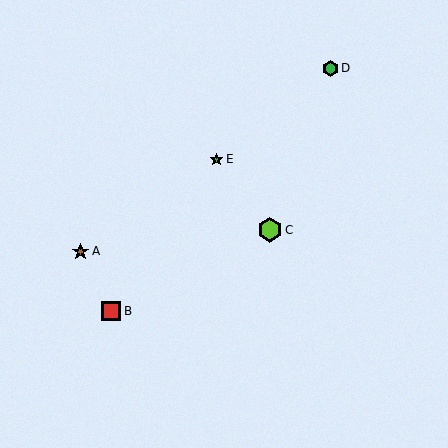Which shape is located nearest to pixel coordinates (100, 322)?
The red square (labeled B) at (111, 311) is nearest to that location.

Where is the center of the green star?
The center of the green star is at (216, 159).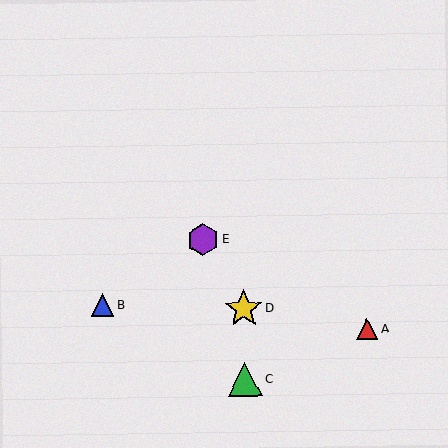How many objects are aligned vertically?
2 objects (C, D) are aligned vertically.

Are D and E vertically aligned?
No, D is at x≈244 and E is at x≈203.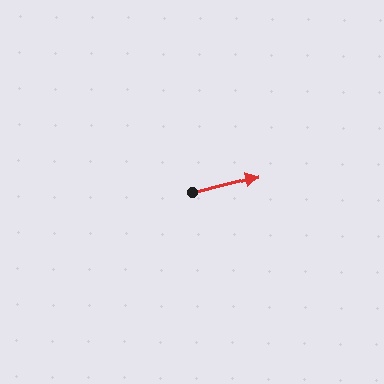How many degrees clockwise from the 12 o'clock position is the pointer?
Approximately 76 degrees.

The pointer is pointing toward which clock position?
Roughly 3 o'clock.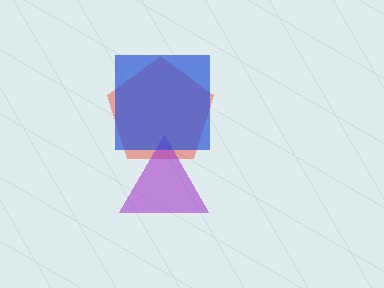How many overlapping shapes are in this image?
There are 3 overlapping shapes in the image.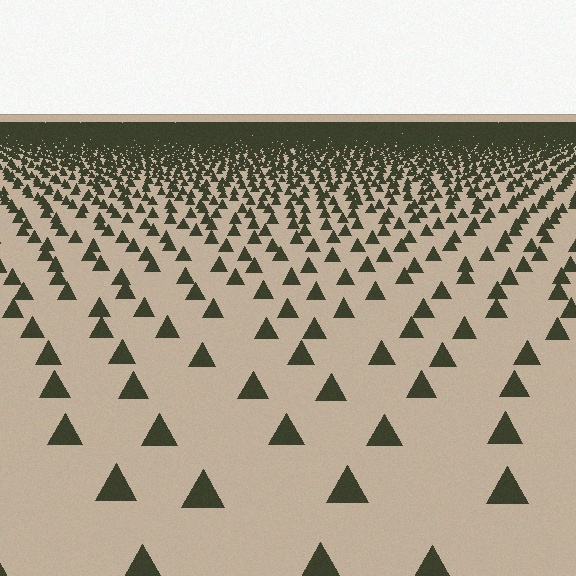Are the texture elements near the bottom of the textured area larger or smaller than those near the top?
Larger. Near the bottom, elements are closer to the viewer and appear at a bigger on-screen size.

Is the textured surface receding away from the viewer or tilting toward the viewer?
The surface is receding away from the viewer. Texture elements get smaller and denser toward the top.